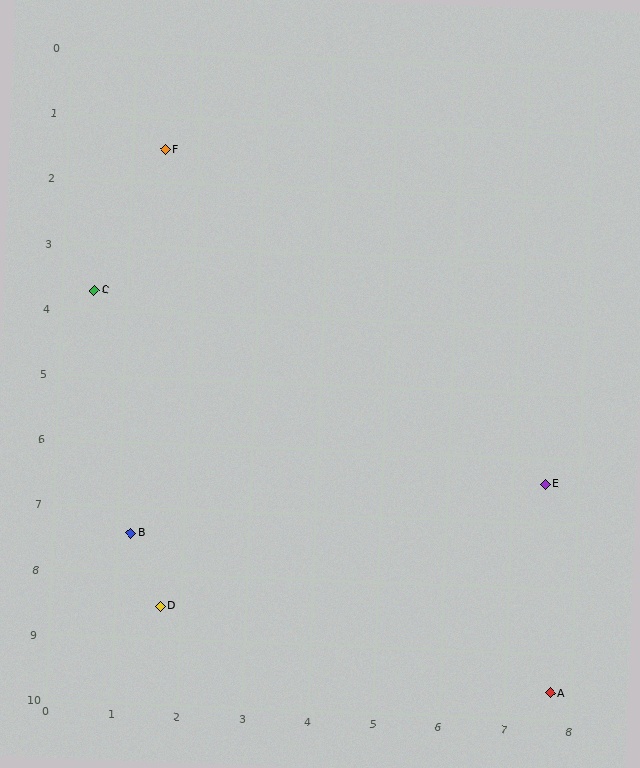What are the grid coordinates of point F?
Point F is at approximately (1.5, 1.5).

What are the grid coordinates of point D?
Point D is at approximately (1.7, 8.5).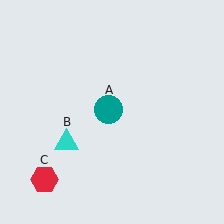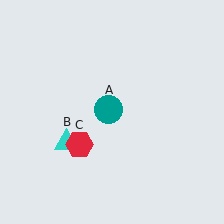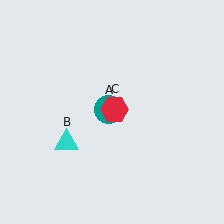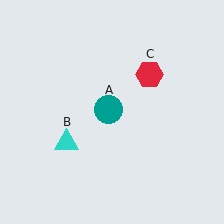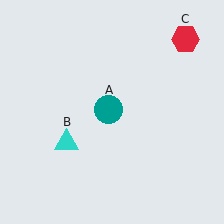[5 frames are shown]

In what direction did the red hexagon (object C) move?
The red hexagon (object C) moved up and to the right.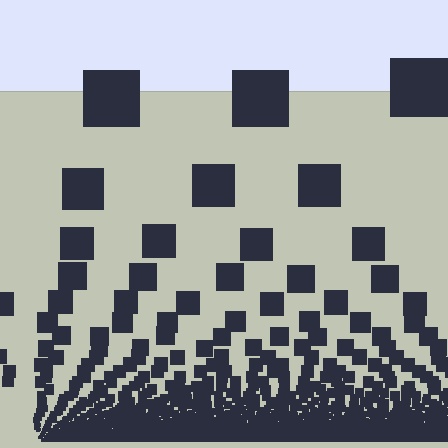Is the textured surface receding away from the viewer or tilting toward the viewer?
The surface appears to tilt toward the viewer. Texture elements get larger and sparser toward the top.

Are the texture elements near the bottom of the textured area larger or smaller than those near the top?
Smaller. The gradient is inverted — elements near the bottom are smaller and denser.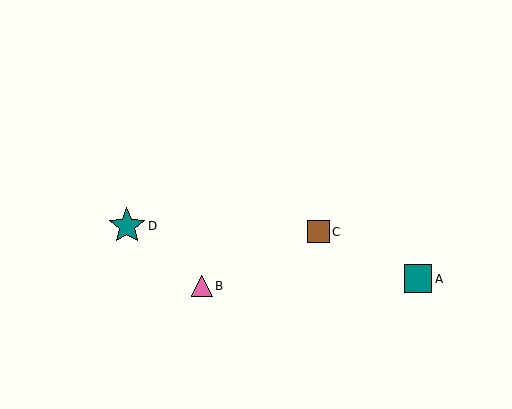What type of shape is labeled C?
Shape C is a brown square.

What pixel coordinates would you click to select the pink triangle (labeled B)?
Click at (202, 286) to select the pink triangle B.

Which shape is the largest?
The teal star (labeled D) is the largest.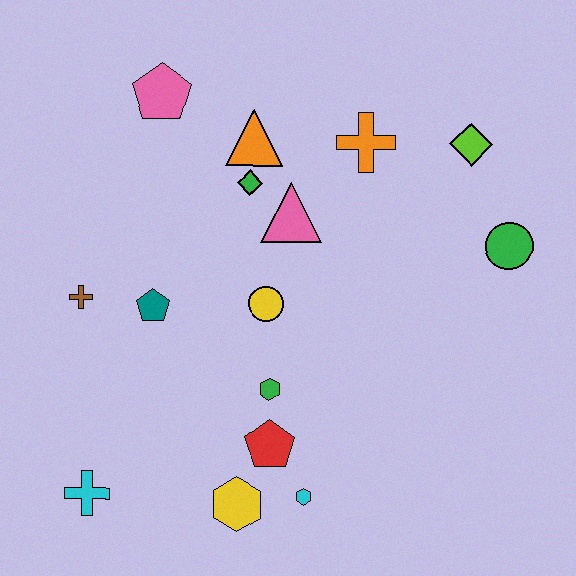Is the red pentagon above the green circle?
No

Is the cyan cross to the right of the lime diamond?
No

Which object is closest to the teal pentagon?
The brown cross is closest to the teal pentagon.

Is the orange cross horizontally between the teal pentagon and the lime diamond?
Yes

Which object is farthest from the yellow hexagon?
The lime diamond is farthest from the yellow hexagon.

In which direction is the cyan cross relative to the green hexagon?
The cyan cross is to the left of the green hexagon.